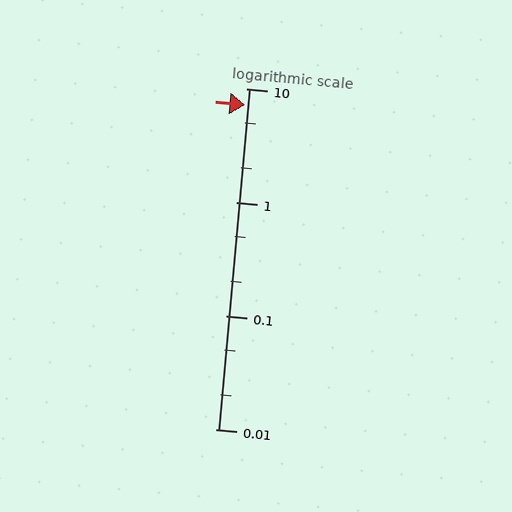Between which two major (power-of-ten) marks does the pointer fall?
The pointer is between 1 and 10.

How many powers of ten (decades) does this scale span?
The scale spans 3 decades, from 0.01 to 10.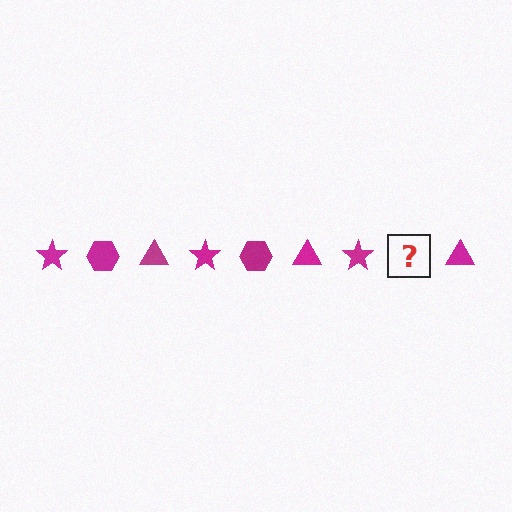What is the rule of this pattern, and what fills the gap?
The rule is that the pattern cycles through star, hexagon, triangle shapes in magenta. The gap should be filled with a magenta hexagon.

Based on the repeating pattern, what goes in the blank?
The blank should be a magenta hexagon.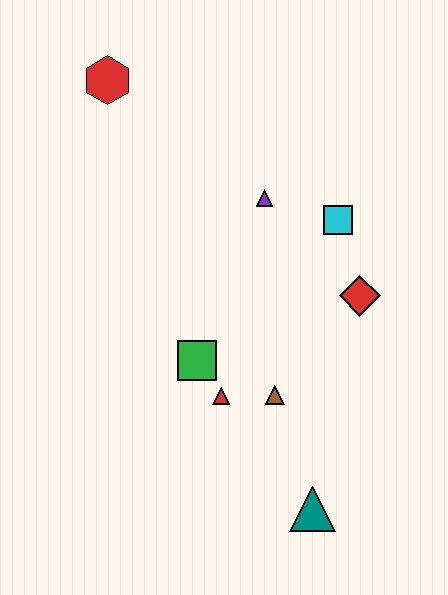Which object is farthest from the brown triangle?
The red hexagon is farthest from the brown triangle.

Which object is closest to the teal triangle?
The brown triangle is closest to the teal triangle.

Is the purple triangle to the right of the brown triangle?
No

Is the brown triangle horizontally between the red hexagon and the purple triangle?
No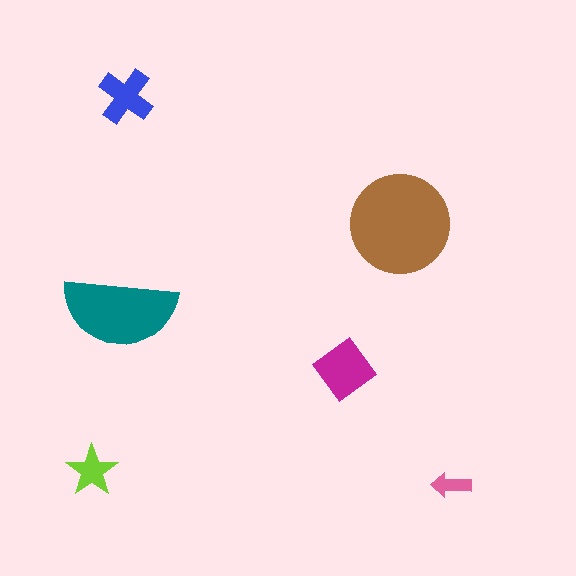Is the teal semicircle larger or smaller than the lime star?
Larger.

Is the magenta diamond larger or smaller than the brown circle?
Smaller.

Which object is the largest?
The brown circle.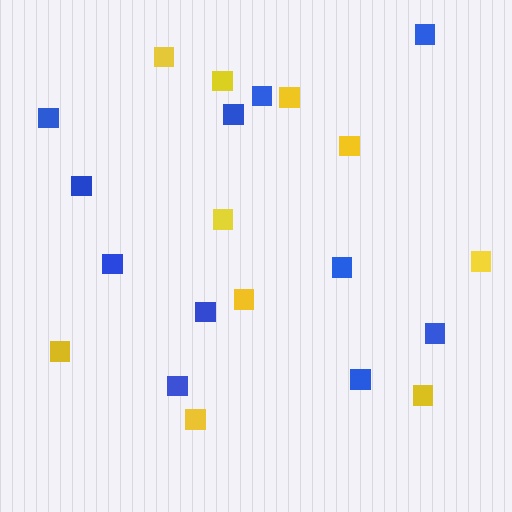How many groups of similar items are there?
There are 2 groups: one group of blue squares (11) and one group of yellow squares (10).